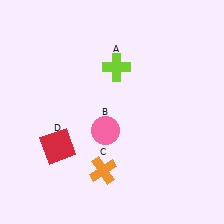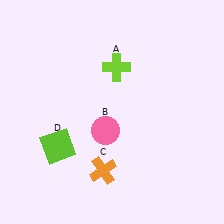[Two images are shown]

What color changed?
The square (D) changed from red in Image 1 to lime in Image 2.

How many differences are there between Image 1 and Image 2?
There is 1 difference between the two images.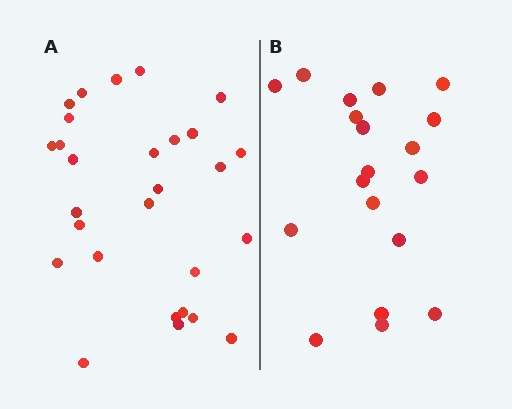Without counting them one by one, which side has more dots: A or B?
Region A (the left region) has more dots.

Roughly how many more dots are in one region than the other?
Region A has roughly 8 or so more dots than region B.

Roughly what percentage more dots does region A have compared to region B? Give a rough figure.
About 45% more.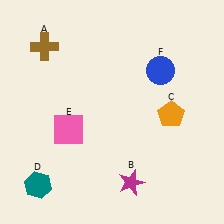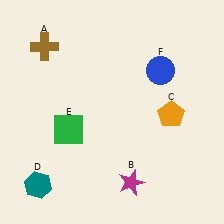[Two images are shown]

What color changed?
The square (E) changed from pink in Image 1 to green in Image 2.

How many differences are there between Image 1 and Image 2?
There is 1 difference between the two images.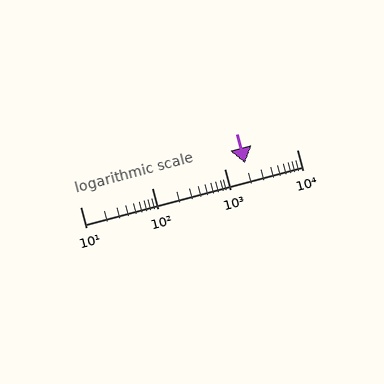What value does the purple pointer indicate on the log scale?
The pointer indicates approximately 1900.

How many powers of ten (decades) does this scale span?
The scale spans 3 decades, from 10 to 10000.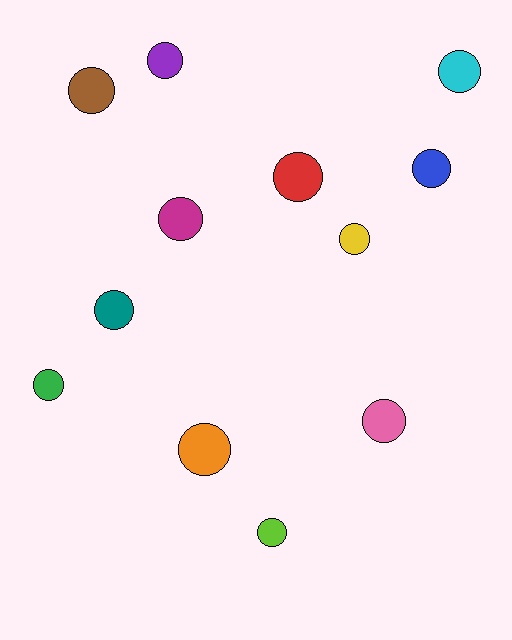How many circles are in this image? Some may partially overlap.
There are 12 circles.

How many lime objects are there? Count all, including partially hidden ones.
There is 1 lime object.